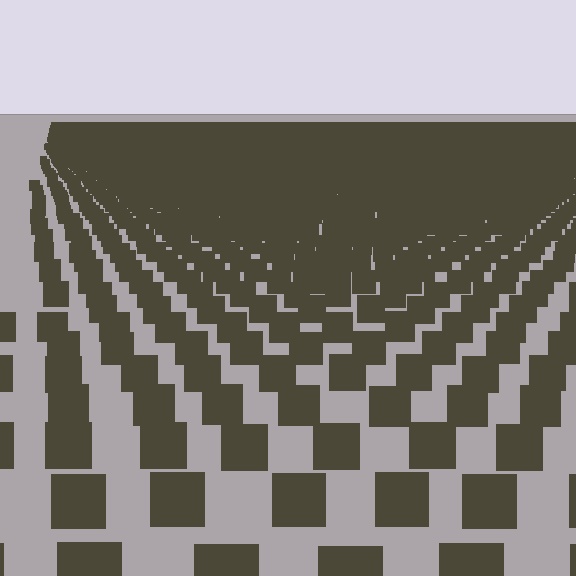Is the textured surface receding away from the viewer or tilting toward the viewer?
The surface is receding away from the viewer. Texture elements get smaller and denser toward the top.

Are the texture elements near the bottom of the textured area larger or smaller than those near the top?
Larger. Near the bottom, elements are closer to the viewer and appear at a bigger on-screen size.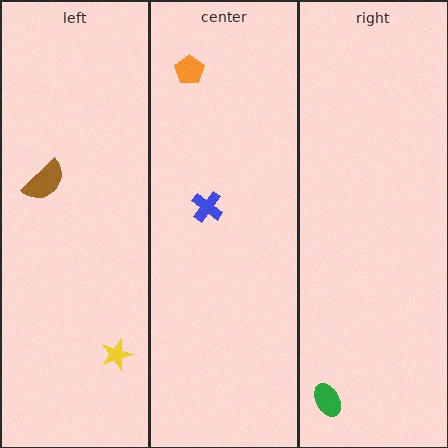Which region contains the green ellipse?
The right region.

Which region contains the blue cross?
The center region.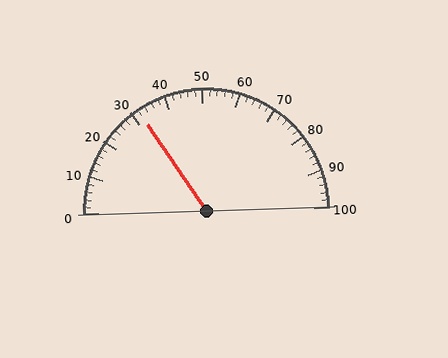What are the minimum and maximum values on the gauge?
The gauge ranges from 0 to 100.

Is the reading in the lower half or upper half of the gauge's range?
The reading is in the lower half of the range (0 to 100).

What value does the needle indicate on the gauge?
The needle indicates approximately 32.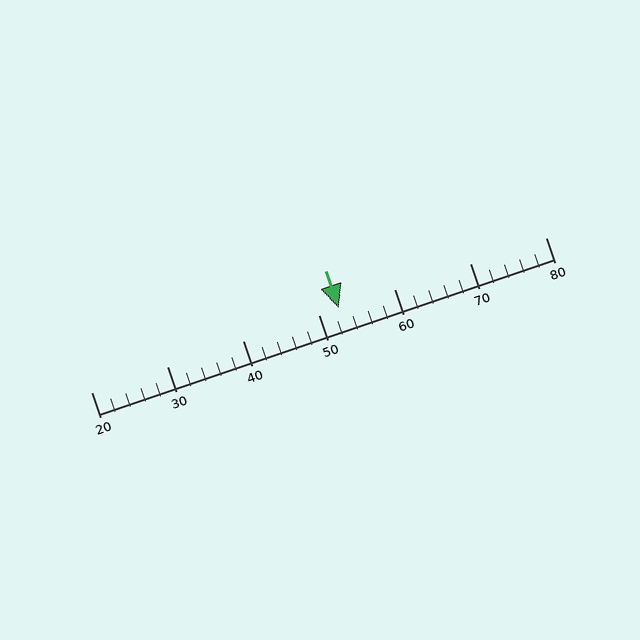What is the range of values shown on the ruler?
The ruler shows values from 20 to 80.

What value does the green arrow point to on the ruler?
The green arrow points to approximately 53.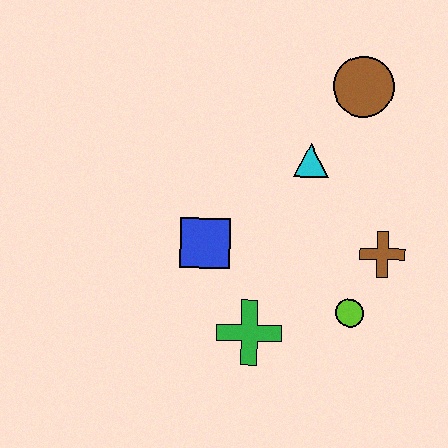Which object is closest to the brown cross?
The lime circle is closest to the brown cross.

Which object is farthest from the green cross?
The brown circle is farthest from the green cross.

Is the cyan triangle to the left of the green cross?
No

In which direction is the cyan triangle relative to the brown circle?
The cyan triangle is below the brown circle.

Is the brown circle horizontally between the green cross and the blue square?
No